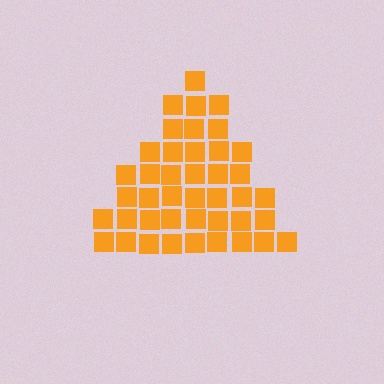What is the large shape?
The large shape is a triangle.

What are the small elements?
The small elements are squares.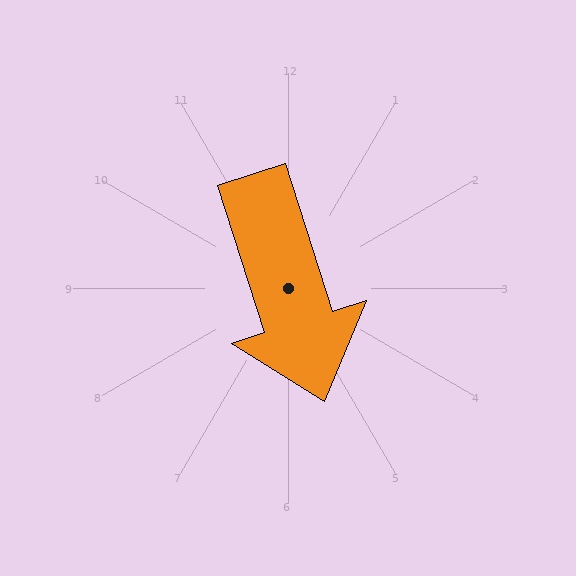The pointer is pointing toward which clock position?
Roughly 5 o'clock.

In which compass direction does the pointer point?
South.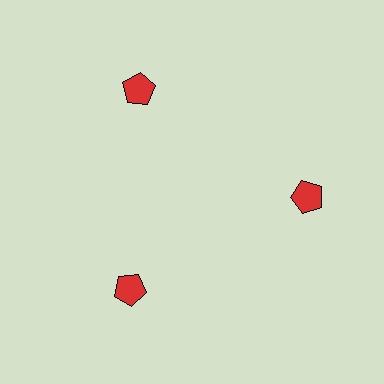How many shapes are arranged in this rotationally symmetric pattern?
There are 3 shapes, arranged in 3 groups of 1.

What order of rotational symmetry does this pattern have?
This pattern has 3-fold rotational symmetry.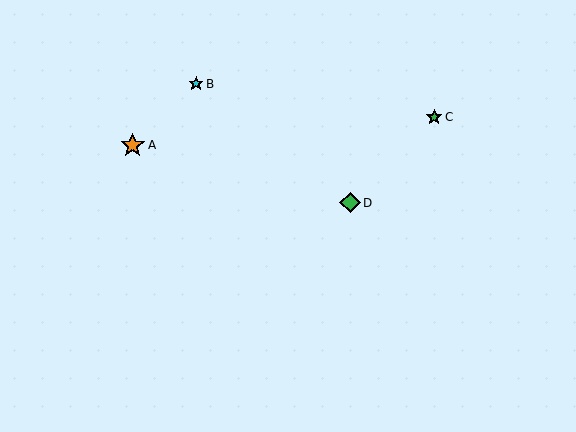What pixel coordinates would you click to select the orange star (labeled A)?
Click at (133, 145) to select the orange star A.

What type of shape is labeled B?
Shape B is a cyan star.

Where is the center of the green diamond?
The center of the green diamond is at (350, 203).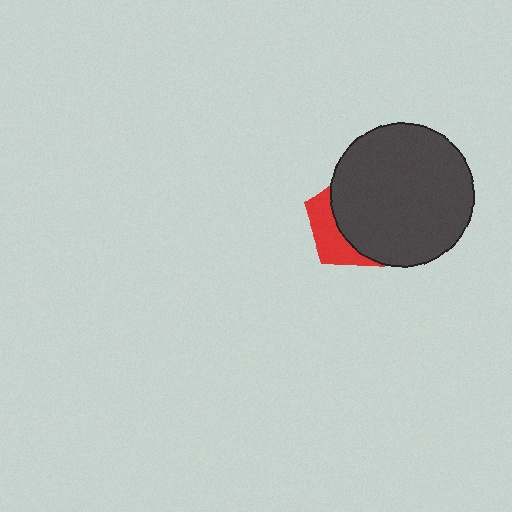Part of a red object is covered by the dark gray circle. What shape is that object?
It is a pentagon.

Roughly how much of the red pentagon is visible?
A small part of it is visible (roughly 33%).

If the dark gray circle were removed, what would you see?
You would see the complete red pentagon.